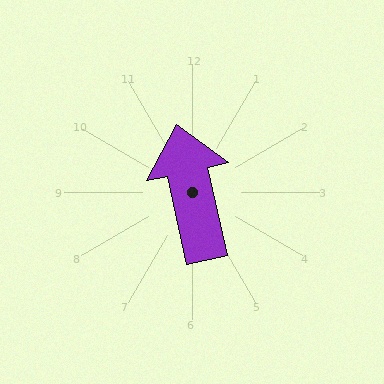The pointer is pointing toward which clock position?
Roughly 12 o'clock.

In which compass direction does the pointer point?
North.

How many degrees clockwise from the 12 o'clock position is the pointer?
Approximately 347 degrees.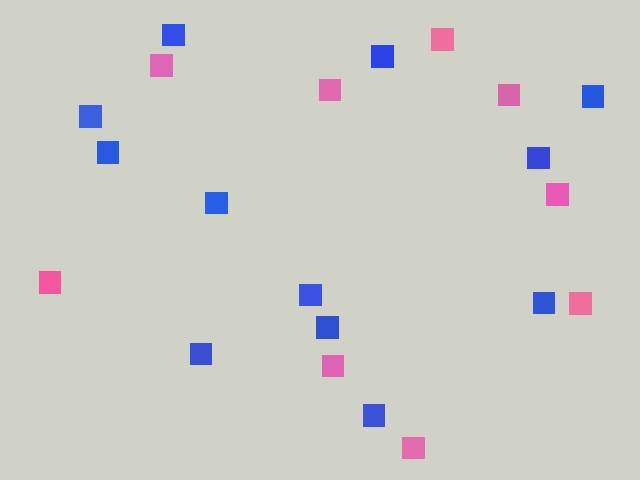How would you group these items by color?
There are 2 groups: one group of blue squares (12) and one group of pink squares (9).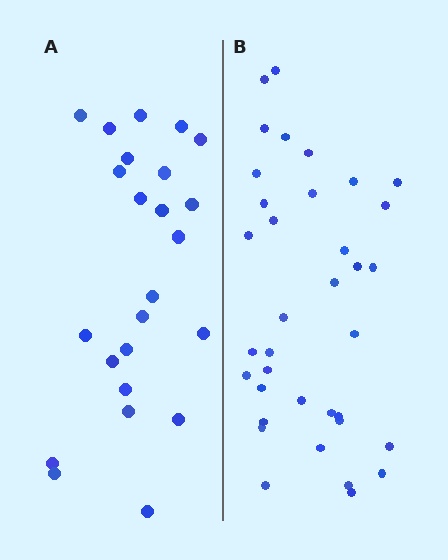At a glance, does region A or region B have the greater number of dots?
Region B (the right region) has more dots.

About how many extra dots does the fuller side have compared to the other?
Region B has roughly 12 or so more dots than region A.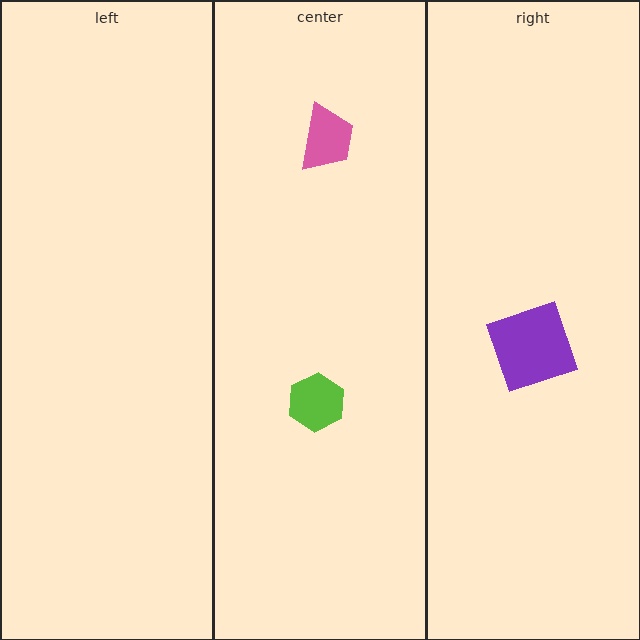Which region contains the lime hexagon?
The center region.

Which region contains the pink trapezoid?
The center region.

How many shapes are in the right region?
1.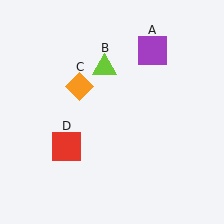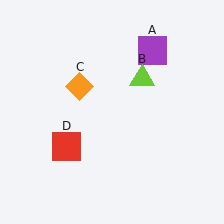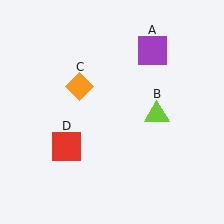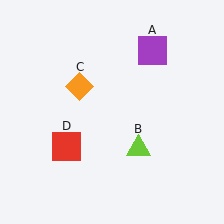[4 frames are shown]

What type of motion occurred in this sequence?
The lime triangle (object B) rotated clockwise around the center of the scene.